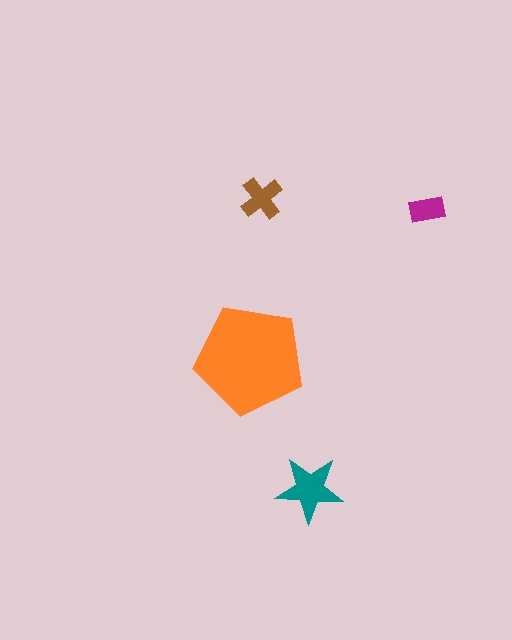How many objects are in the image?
There are 4 objects in the image.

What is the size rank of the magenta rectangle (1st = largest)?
4th.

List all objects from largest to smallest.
The orange pentagon, the teal star, the brown cross, the magenta rectangle.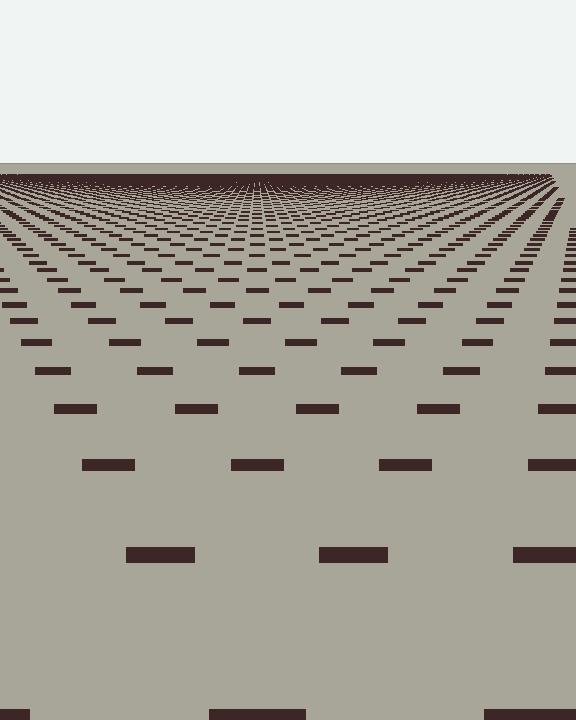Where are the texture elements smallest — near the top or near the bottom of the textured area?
Near the top.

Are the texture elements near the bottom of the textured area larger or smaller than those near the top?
Larger. Near the bottom, elements are closer to the viewer and appear at a bigger on-screen size.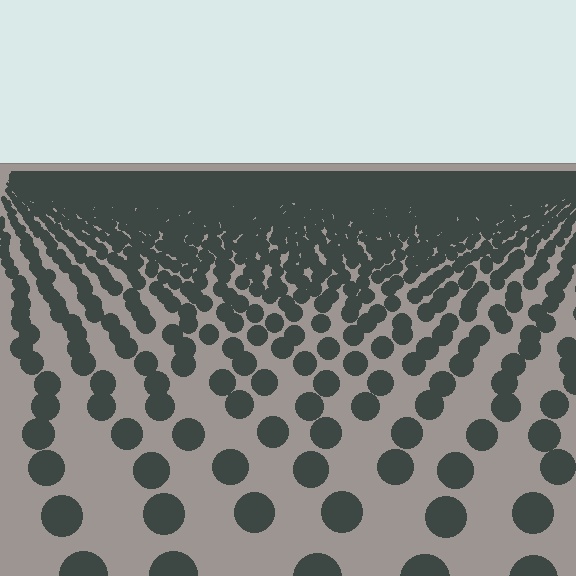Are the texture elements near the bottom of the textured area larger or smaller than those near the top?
Larger. Near the bottom, elements are closer to the viewer and appear at a bigger on-screen size.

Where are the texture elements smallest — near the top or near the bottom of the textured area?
Near the top.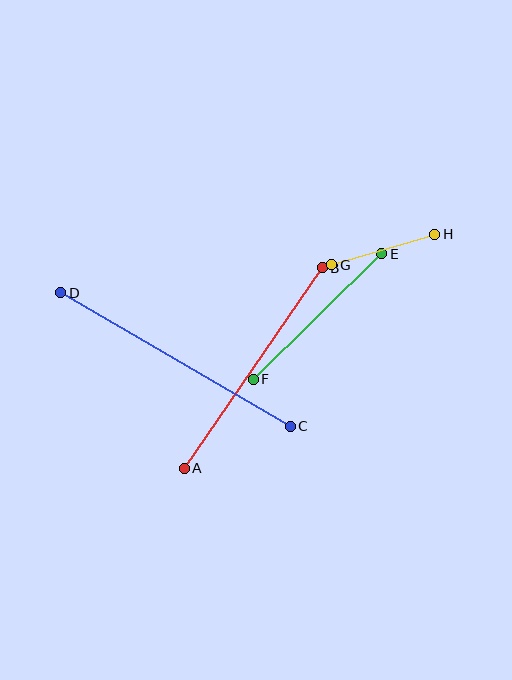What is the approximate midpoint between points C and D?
The midpoint is at approximately (176, 360) pixels.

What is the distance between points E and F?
The distance is approximately 179 pixels.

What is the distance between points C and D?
The distance is approximately 265 pixels.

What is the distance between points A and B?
The distance is approximately 243 pixels.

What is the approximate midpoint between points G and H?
The midpoint is at approximately (383, 250) pixels.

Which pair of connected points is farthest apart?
Points C and D are farthest apart.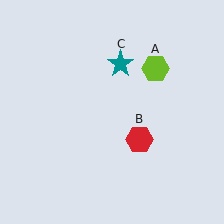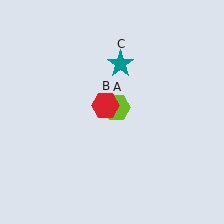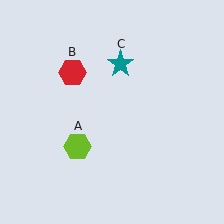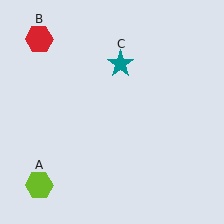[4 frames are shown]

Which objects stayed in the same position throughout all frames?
Teal star (object C) remained stationary.